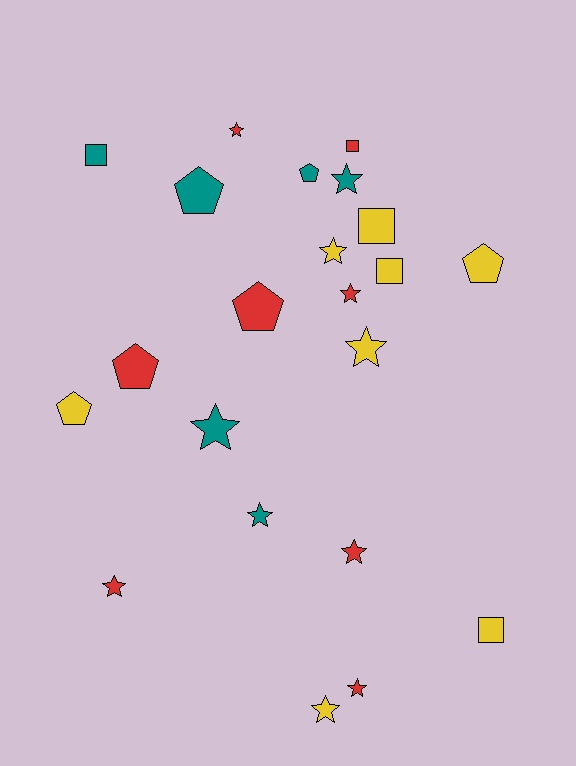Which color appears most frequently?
Red, with 8 objects.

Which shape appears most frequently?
Star, with 11 objects.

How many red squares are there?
There is 1 red square.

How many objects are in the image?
There are 22 objects.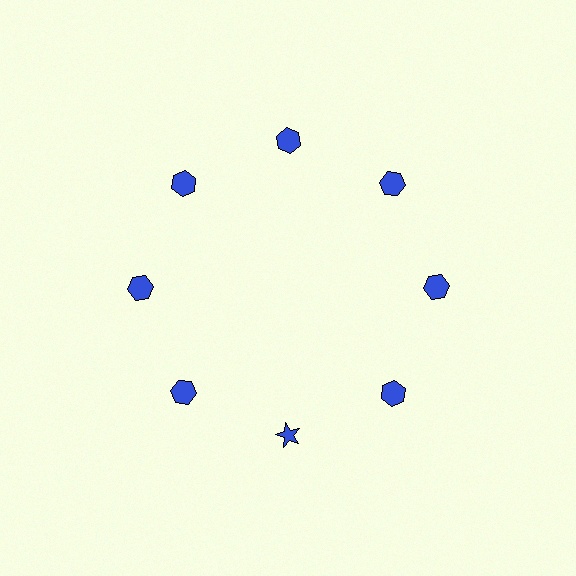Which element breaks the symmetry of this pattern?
The blue star at roughly the 6 o'clock position breaks the symmetry. All other shapes are blue hexagons.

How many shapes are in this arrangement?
There are 8 shapes arranged in a ring pattern.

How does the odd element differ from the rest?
It has a different shape: star instead of hexagon.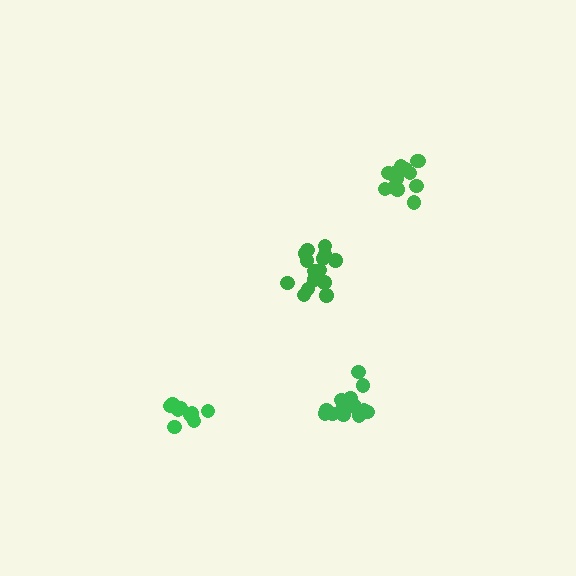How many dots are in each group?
Group 1: 10 dots, Group 2: 15 dots, Group 3: 14 dots, Group 4: 14 dots (53 total).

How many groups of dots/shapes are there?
There are 4 groups.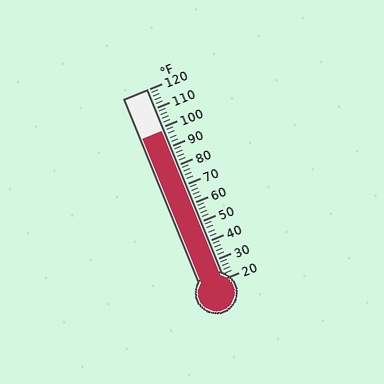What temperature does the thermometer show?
The thermometer shows approximately 98°F.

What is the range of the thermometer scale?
The thermometer scale ranges from 20°F to 120°F.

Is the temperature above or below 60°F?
The temperature is above 60°F.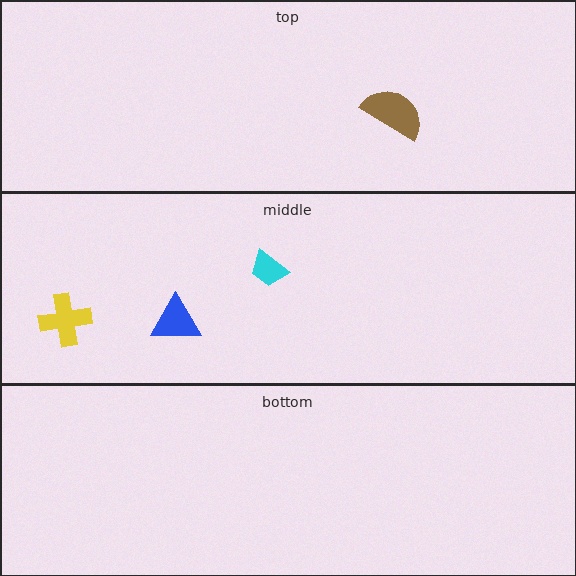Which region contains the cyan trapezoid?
The middle region.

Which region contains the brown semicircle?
The top region.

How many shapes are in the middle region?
3.